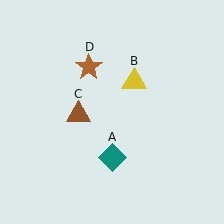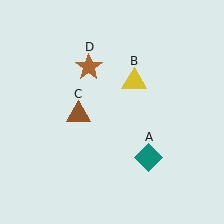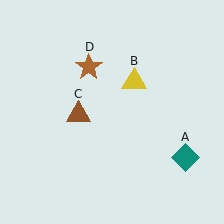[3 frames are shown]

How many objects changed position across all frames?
1 object changed position: teal diamond (object A).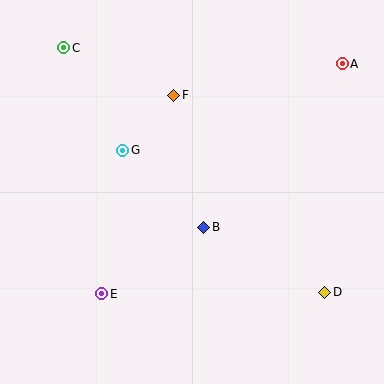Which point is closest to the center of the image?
Point B at (204, 227) is closest to the center.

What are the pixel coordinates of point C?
Point C is at (64, 48).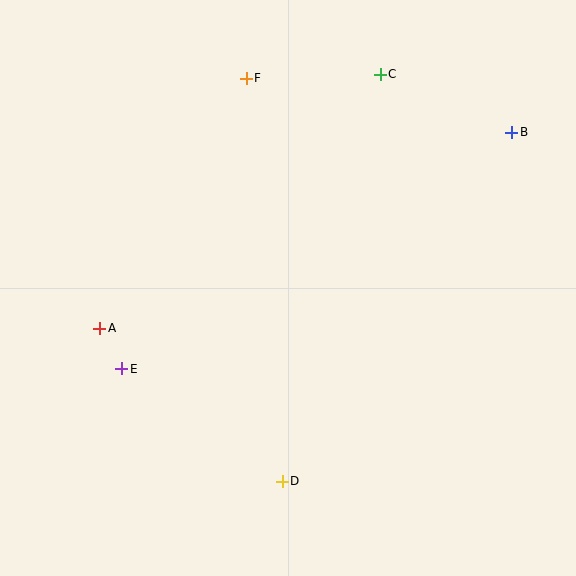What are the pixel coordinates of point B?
Point B is at (512, 132).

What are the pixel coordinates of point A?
Point A is at (100, 328).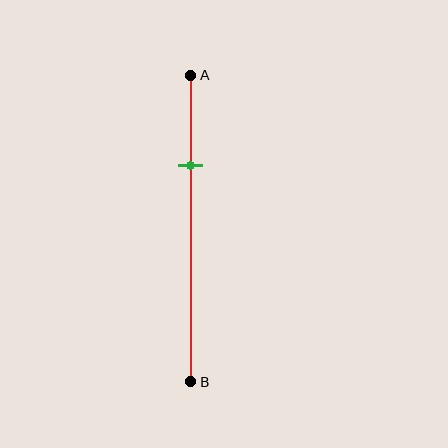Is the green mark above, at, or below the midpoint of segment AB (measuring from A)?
The green mark is above the midpoint of segment AB.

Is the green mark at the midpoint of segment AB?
No, the mark is at about 30% from A, not at the 50% midpoint.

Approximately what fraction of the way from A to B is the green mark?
The green mark is approximately 30% of the way from A to B.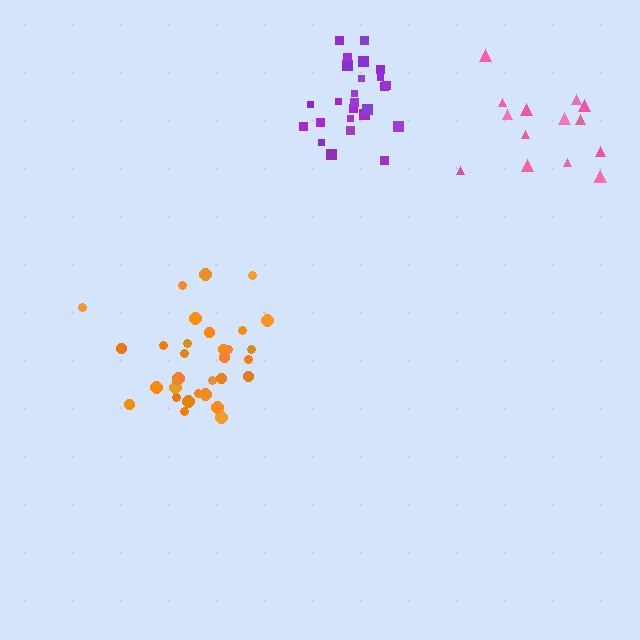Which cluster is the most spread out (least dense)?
Pink.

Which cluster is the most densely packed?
Orange.